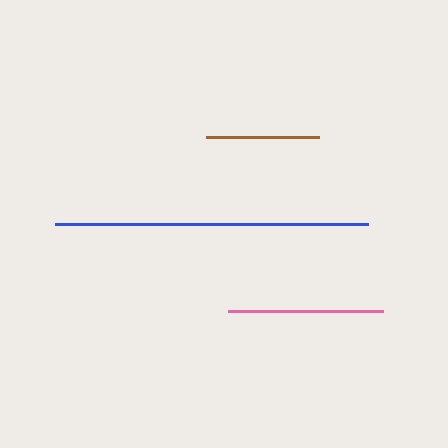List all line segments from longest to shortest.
From longest to shortest: blue, pink, brown.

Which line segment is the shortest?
The brown line is the shortest at approximately 113 pixels.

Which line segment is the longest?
The blue line is the longest at approximately 313 pixels.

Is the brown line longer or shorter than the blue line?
The blue line is longer than the brown line.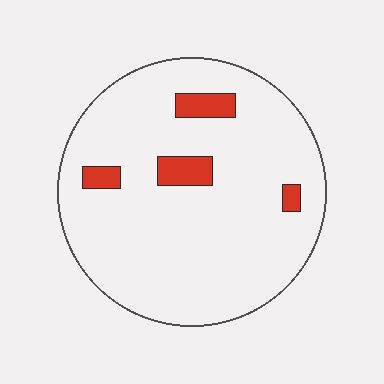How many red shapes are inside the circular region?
4.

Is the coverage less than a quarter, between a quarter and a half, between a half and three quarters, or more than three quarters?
Less than a quarter.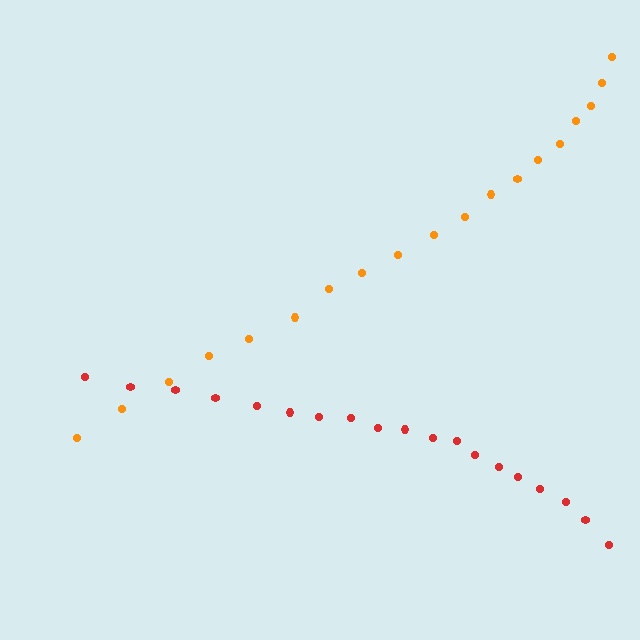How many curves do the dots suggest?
There are 2 distinct paths.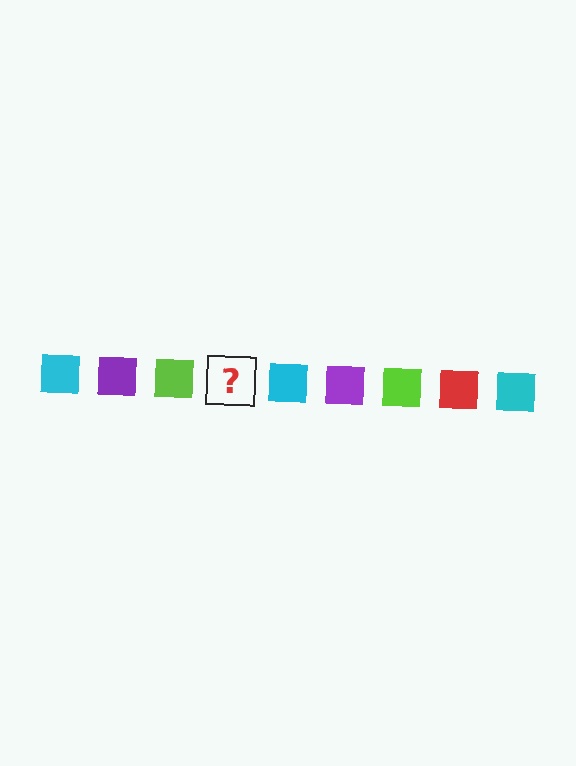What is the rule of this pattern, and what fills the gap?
The rule is that the pattern cycles through cyan, purple, lime, red squares. The gap should be filled with a red square.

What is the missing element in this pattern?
The missing element is a red square.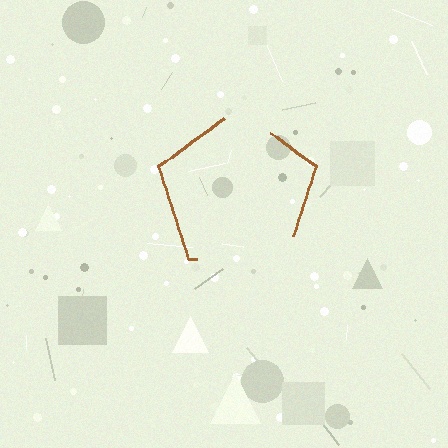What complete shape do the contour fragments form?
The contour fragments form a pentagon.